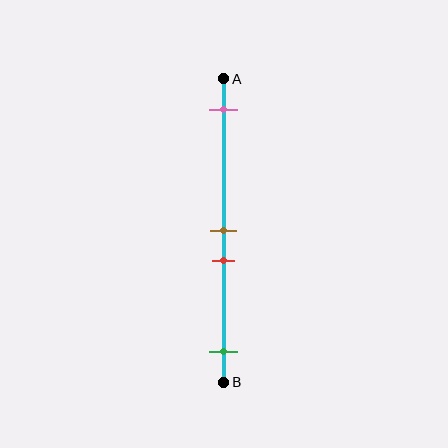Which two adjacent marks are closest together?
The brown and red marks are the closest adjacent pair.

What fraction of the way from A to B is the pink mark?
The pink mark is approximately 10% (0.1) of the way from A to B.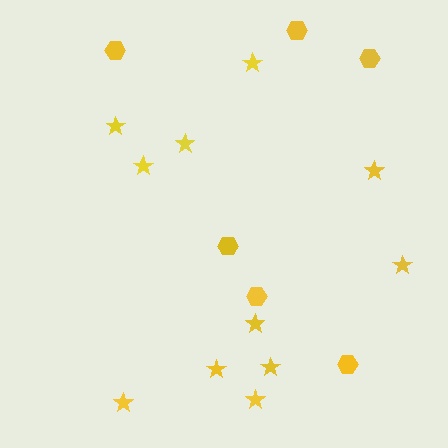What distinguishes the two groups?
There are 2 groups: one group of stars (11) and one group of hexagons (6).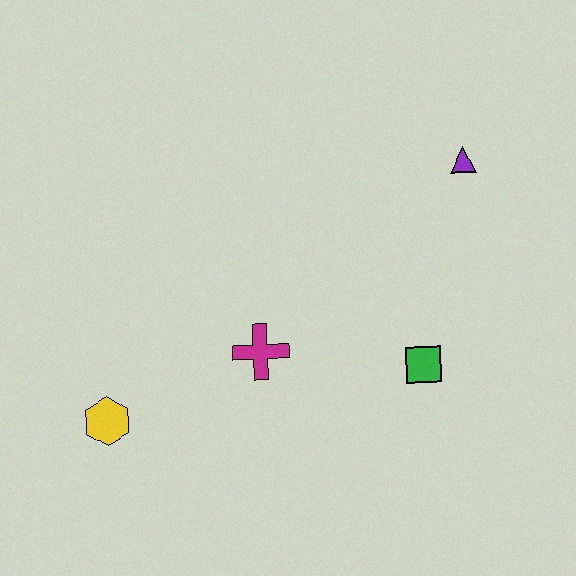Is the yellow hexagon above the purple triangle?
No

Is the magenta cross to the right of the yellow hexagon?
Yes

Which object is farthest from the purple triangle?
The yellow hexagon is farthest from the purple triangle.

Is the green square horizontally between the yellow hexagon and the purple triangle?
Yes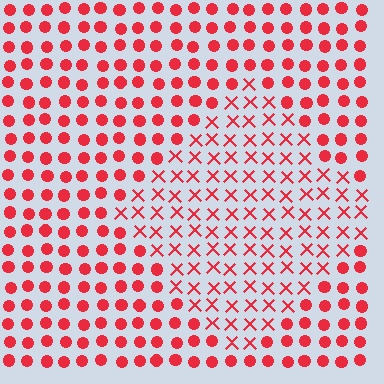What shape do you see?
I see a diamond.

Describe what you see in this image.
The image is filled with small red elements arranged in a uniform grid. A diamond-shaped region contains X marks, while the surrounding area contains circles. The boundary is defined purely by the change in element shape.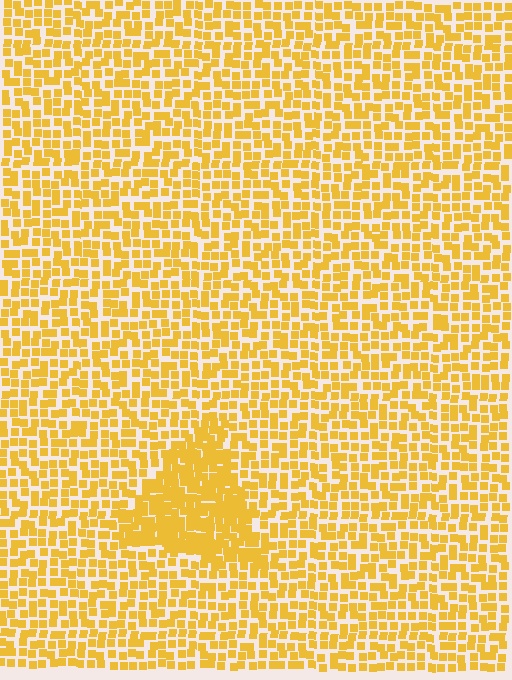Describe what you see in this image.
The image contains small yellow elements arranged at two different densities. A triangle-shaped region is visible where the elements are more densely packed than the surrounding area.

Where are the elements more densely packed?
The elements are more densely packed inside the triangle boundary.